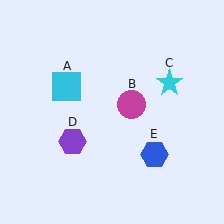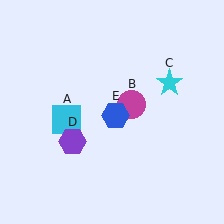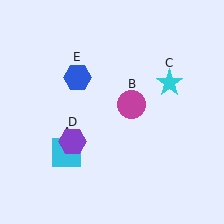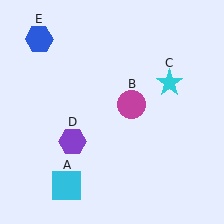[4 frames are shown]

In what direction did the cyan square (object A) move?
The cyan square (object A) moved down.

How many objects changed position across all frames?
2 objects changed position: cyan square (object A), blue hexagon (object E).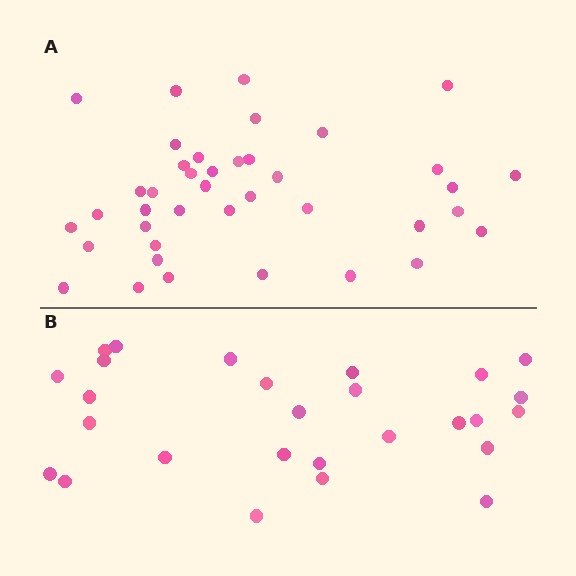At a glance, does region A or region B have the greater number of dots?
Region A (the top region) has more dots.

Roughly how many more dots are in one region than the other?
Region A has approximately 15 more dots than region B.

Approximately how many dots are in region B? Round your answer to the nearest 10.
About 30 dots. (The exact count is 27, which rounds to 30.)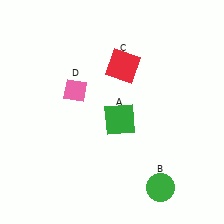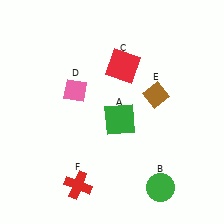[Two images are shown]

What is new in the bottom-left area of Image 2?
A red cross (F) was added in the bottom-left area of Image 2.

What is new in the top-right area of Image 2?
A brown diamond (E) was added in the top-right area of Image 2.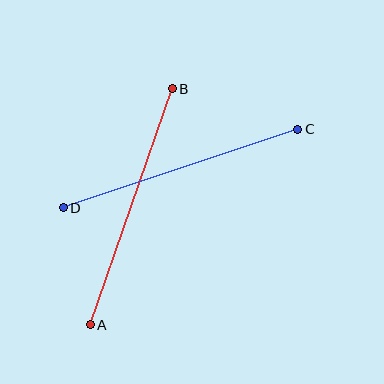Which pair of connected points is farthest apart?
Points A and B are farthest apart.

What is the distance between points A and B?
The distance is approximately 250 pixels.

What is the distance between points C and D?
The distance is approximately 247 pixels.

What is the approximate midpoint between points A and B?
The midpoint is at approximately (131, 207) pixels.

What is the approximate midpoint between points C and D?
The midpoint is at approximately (180, 168) pixels.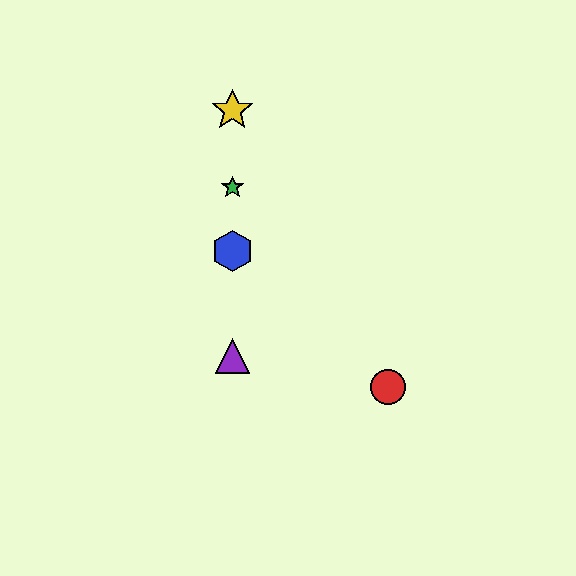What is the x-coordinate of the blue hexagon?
The blue hexagon is at x≈232.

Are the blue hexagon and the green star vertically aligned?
Yes, both are at x≈232.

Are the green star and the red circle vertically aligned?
No, the green star is at x≈232 and the red circle is at x≈388.